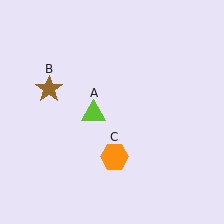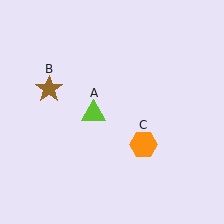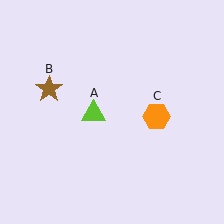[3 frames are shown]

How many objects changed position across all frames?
1 object changed position: orange hexagon (object C).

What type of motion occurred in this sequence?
The orange hexagon (object C) rotated counterclockwise around the center of the scene.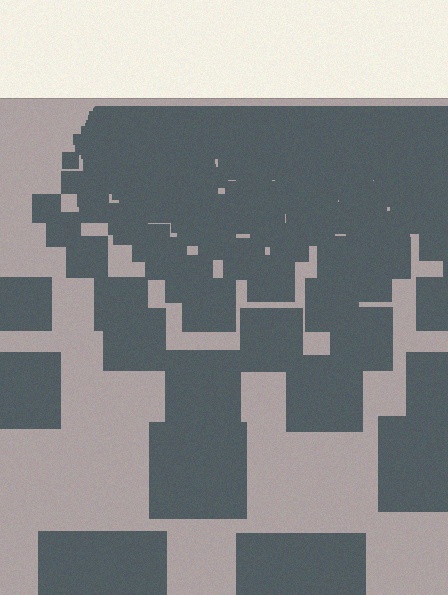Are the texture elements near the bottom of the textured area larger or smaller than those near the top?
Larger. Near the bottom, elements are closer to the viewer and appear at a bigger on-screen size.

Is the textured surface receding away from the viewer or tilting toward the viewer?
The surface is receding away from the viewer. Texture elements get smaller and denser toward the top.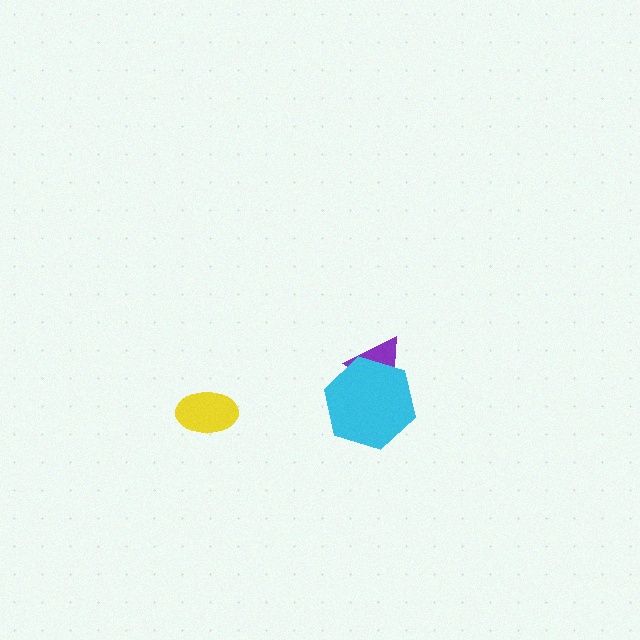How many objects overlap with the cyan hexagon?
1 object overlaps with the cyan hexagon.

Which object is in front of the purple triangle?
The cyan hexagon is in front of the purple triangle.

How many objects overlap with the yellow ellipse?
0 objects overlap with the yellow ellipse.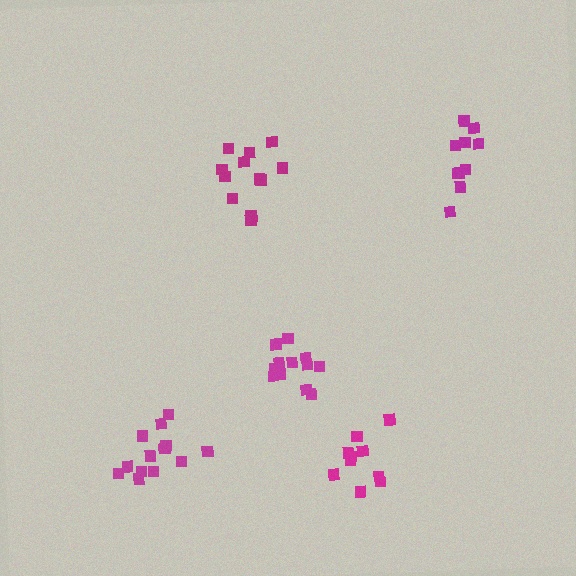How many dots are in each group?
Group 1: 12 dots, Group 2: 13 dots, Group 3: 10 dots, Group 4: 10 dots, Group 5: 12 dots (57 total).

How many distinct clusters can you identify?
There are 5 distinct clusters.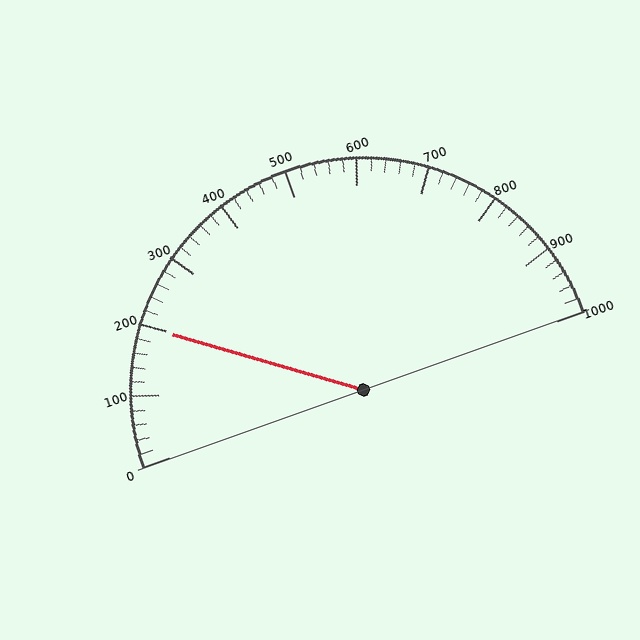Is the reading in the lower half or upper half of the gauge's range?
The reading is in the lower half of the range (0 to 1000).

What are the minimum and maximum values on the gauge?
The gauge ranges from 0 to 1000.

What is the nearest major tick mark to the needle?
The nearest major tick mark is 200.